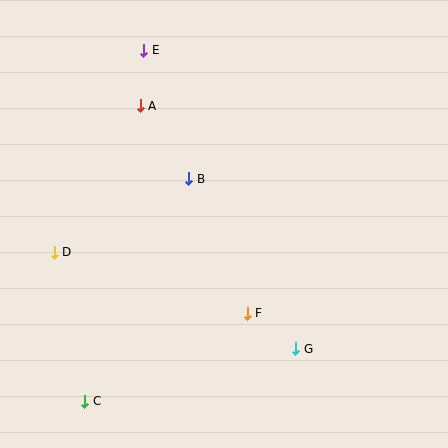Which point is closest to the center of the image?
Point B at (189, 179) is closest to the center.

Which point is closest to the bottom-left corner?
Point C is closest to the bottom-left corner.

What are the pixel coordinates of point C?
Point C is at (85, 401).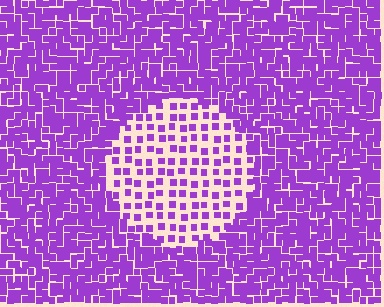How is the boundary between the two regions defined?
The boundary is defined by a change in element density (approximately 2.5x ratio). All elements are the same color, size, and shape.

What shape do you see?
I see a circle.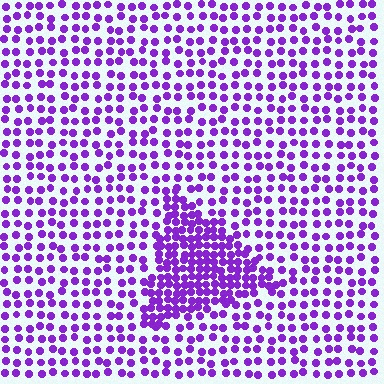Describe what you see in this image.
The image contains small purple elements arranged at two different densities. A triangle-shaped region is visible where the elements are more densely packed than the surrounding area.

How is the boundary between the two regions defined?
The boundary is defined by a change in element density (approximately 2.2x ratio). All elements are the same color, size, and shape.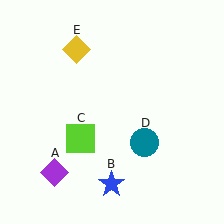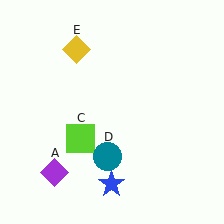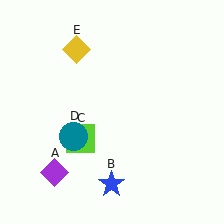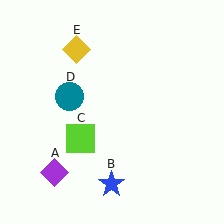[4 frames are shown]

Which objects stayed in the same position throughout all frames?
Purple diamond (object A) and blue star (object B) and lime square (object C) and yellow diamond (object E) remained stationary.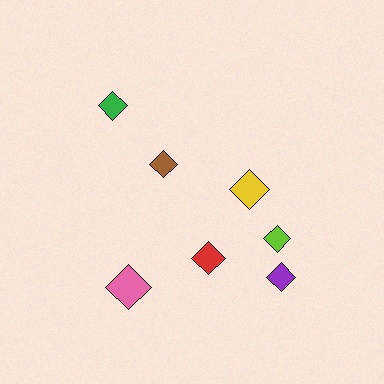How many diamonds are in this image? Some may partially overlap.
There are 7 diamonds.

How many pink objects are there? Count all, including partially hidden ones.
There is 1 pink object.